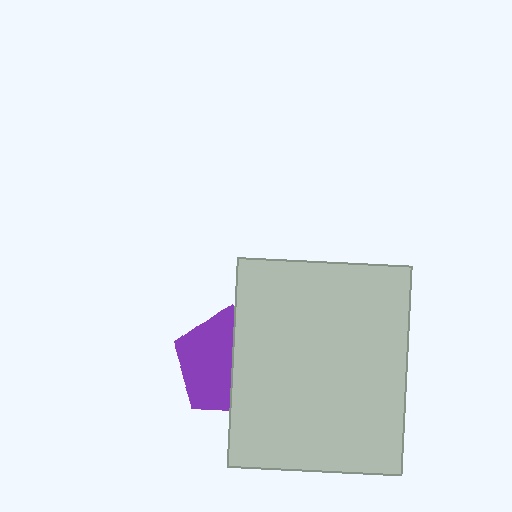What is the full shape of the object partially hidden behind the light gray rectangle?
The partially hidden object is a purple pentagon.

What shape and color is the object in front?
The object in front is a light gray rectangle.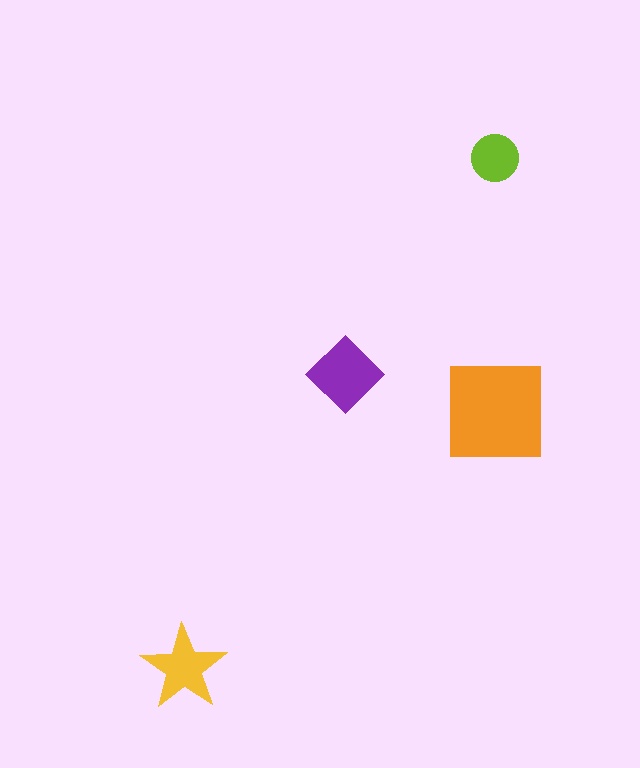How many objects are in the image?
There are 4 objects in the image.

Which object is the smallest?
The lime circle.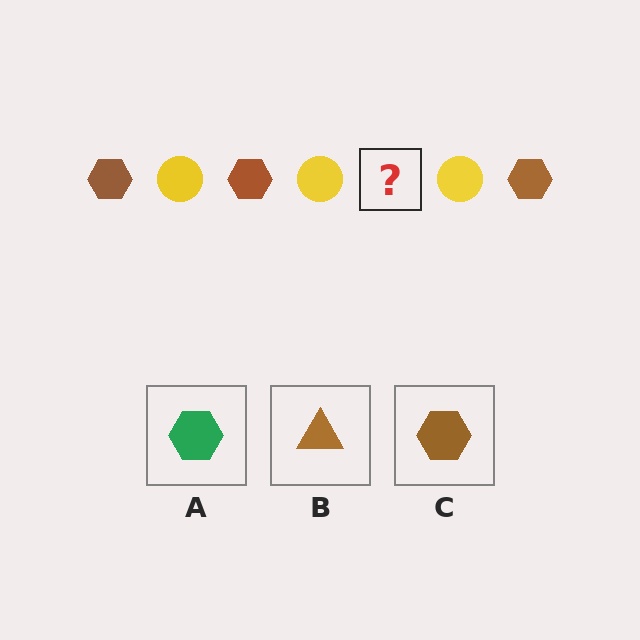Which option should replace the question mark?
Option C.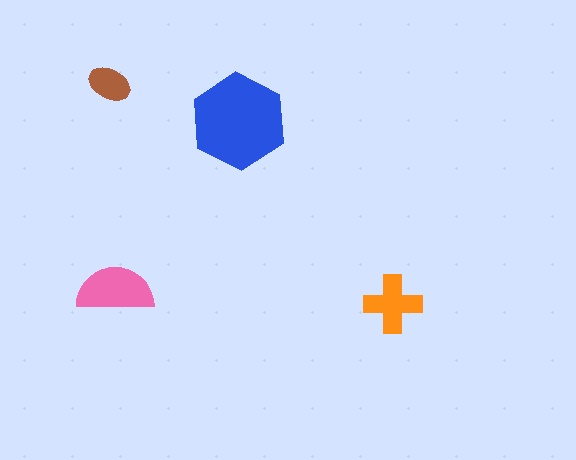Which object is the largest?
The blue hexagon.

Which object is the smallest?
The brown ellipse.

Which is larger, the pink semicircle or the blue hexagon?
The blue hexagon.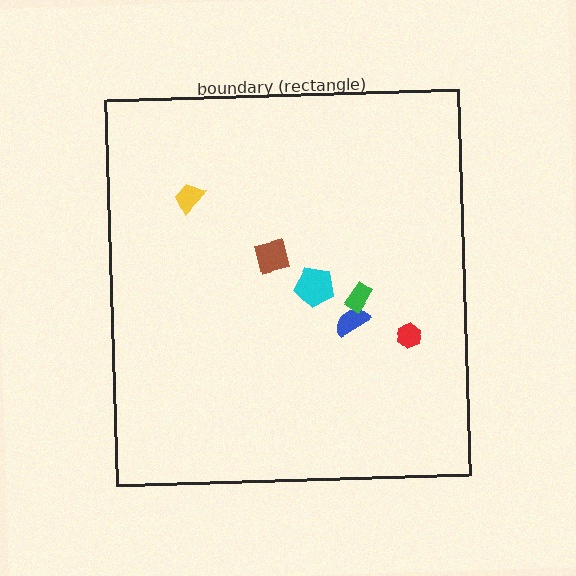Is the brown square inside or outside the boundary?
Inside.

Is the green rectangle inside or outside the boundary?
Inside.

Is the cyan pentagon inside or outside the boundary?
Inside.